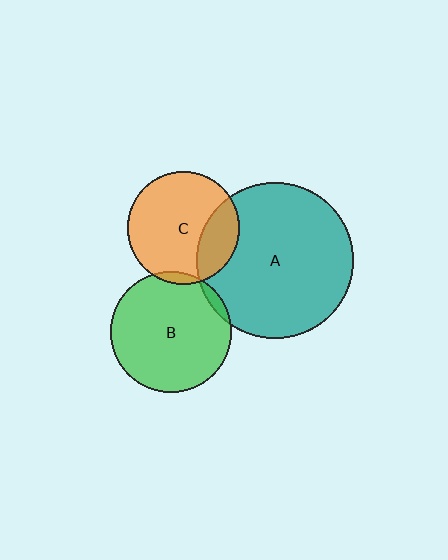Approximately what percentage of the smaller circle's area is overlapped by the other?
Approximately 5%.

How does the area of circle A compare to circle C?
Approximately 1.9 times.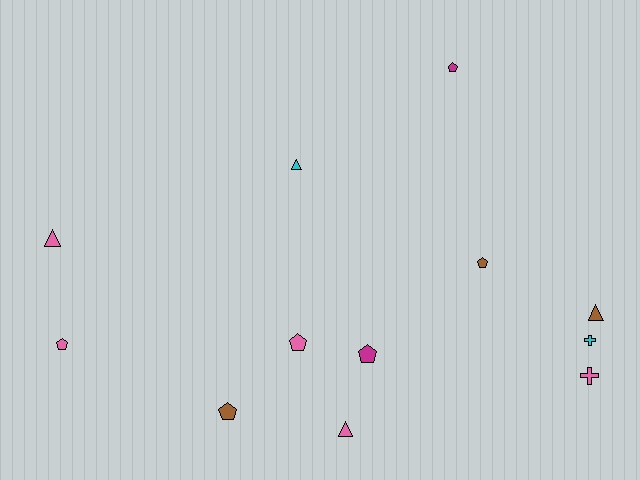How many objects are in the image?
There are 12 objects.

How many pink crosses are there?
There is 1 pink cross.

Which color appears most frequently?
Pink, with 5 objects.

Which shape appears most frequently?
Pentagon, with 6 objects.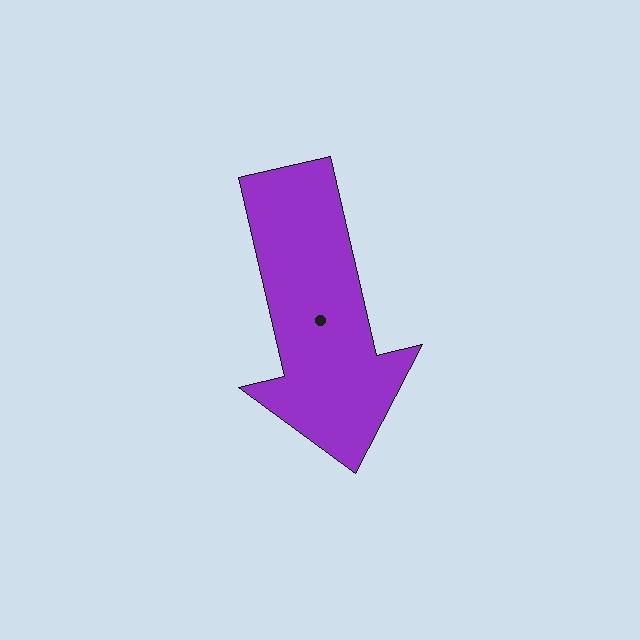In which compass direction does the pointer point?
South.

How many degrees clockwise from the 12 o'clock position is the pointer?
Approximately 167 degrees.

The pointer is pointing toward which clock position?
Roughly 6 o'clock.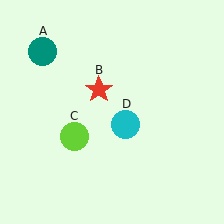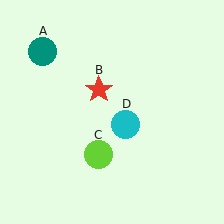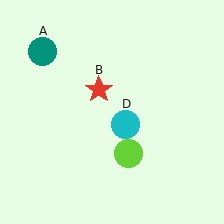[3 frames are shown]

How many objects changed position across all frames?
1 object changed position: lime circle (object C).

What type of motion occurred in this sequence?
The lime circle (object C) rotated counterclockwise around the center of the scene.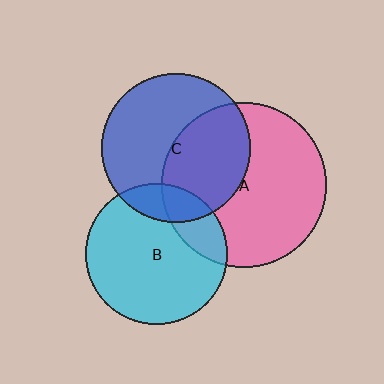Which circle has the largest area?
Circle A (pink).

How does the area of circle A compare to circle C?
Approximately 1.2 times.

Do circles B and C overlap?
Yes.